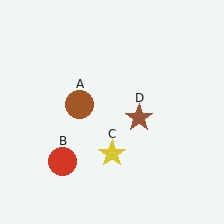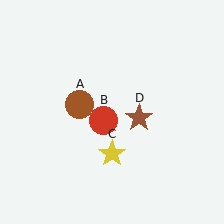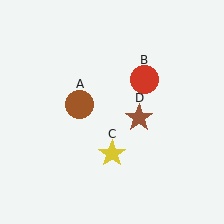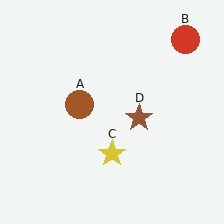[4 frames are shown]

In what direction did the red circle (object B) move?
The red circle (object B) moved up and to the right.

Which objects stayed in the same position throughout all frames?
Brown circle (object A) and yellow star (object C) and brown star (object D) remained stationary.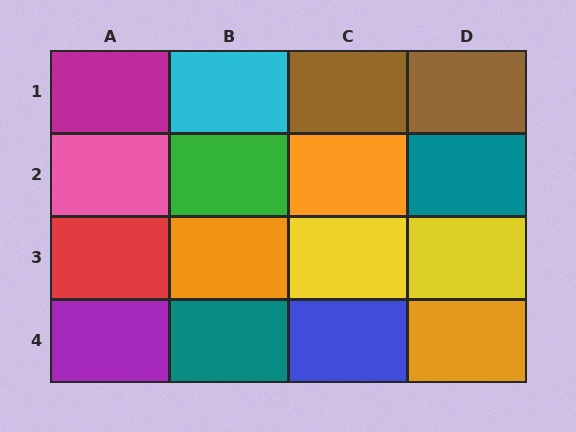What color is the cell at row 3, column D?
Yellow.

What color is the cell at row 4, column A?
Purple.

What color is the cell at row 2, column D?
Teal.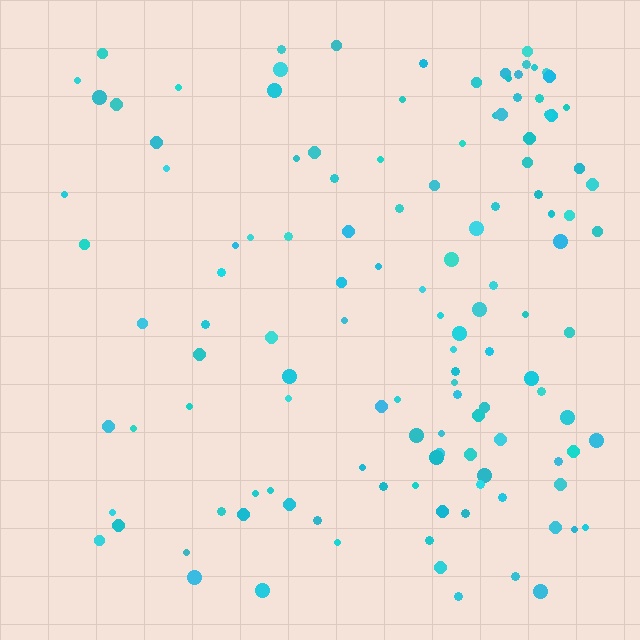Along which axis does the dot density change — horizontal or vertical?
Horizontal.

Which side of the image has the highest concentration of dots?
The right.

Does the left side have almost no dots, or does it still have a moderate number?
Still a moderate number, just noticeably fewer than the right.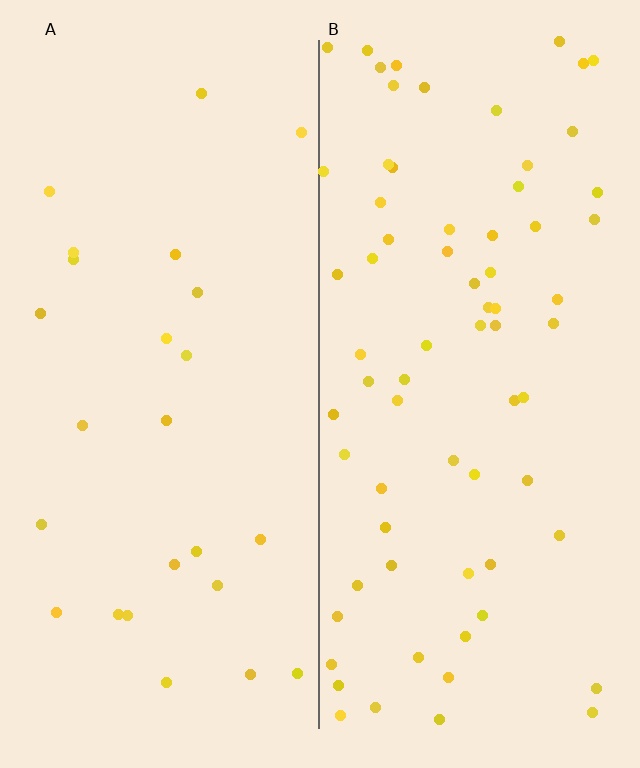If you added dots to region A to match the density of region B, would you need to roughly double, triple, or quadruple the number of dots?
Approximately triple.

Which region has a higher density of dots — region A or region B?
B (the right).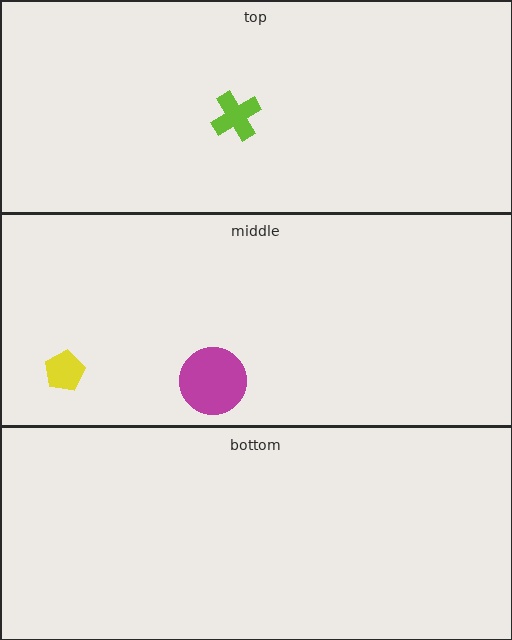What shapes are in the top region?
The lime cross.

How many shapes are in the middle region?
2.